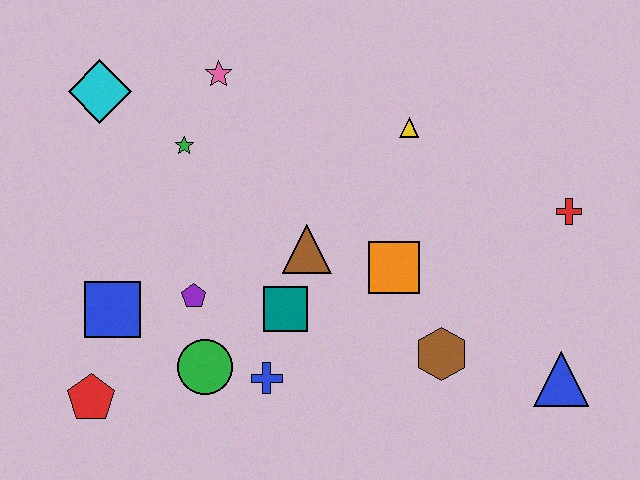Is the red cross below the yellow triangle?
Yes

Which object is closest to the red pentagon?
The blue square is closest to the red pentagon.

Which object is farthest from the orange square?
The cyan diamond is farthest from the orange square.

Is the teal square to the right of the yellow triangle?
No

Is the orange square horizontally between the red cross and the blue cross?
Yes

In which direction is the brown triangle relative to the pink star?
The brown triangle is below the pink star.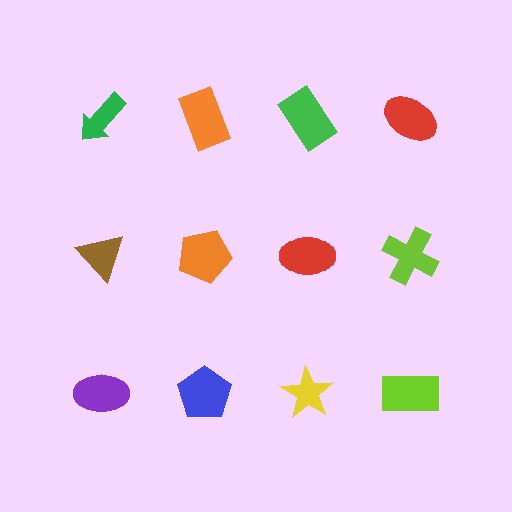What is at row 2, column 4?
A lime cross.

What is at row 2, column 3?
A red ellipse.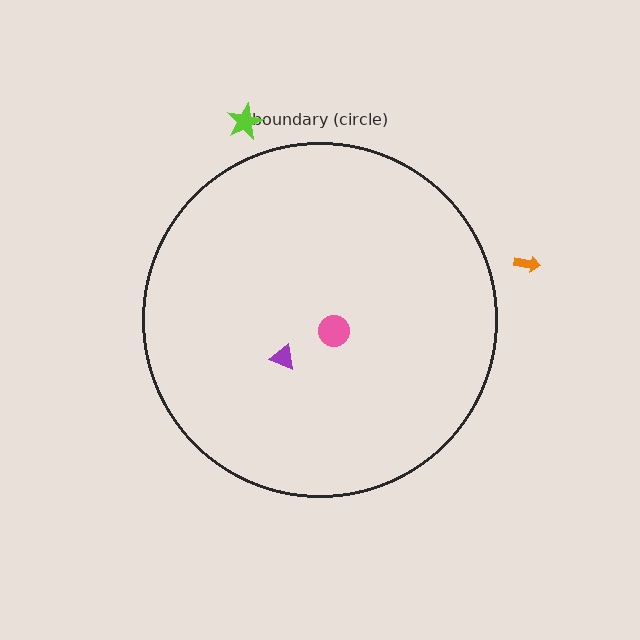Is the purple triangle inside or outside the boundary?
Inside.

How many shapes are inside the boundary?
2 inside, 2 outside.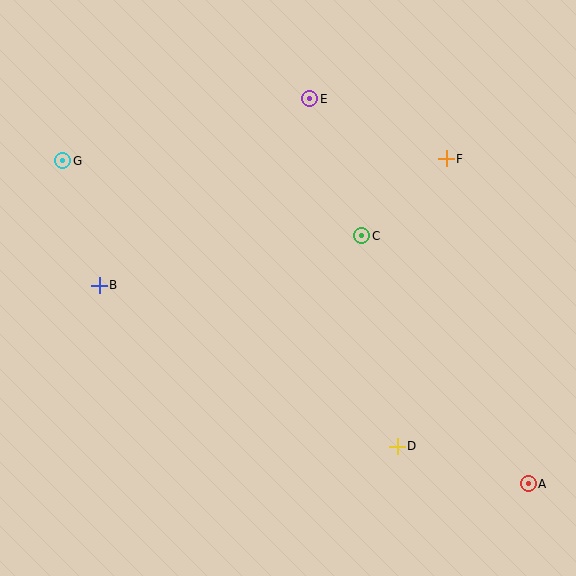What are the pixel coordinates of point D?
Point D is at (397, 446).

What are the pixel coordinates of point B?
Point B is at (99, 285).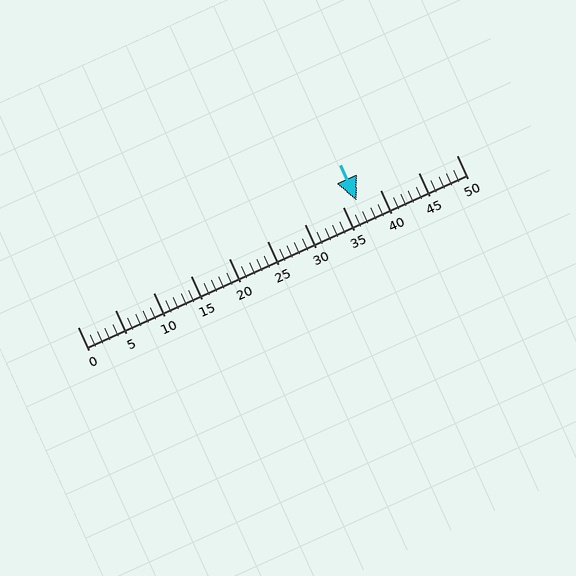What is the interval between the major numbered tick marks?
The major tick marks are spaced 5 units apart.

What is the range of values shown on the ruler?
The ruler shows values from 0 to 50.